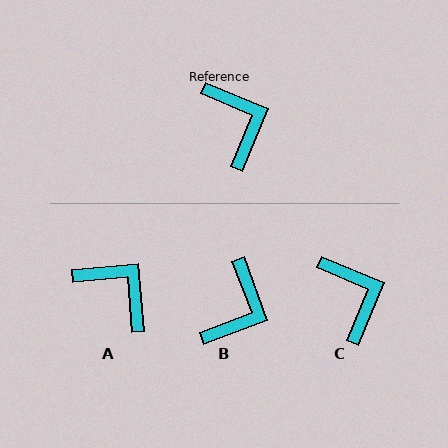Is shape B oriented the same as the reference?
No, it is off by about 47 degrees.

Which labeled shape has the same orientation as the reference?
C.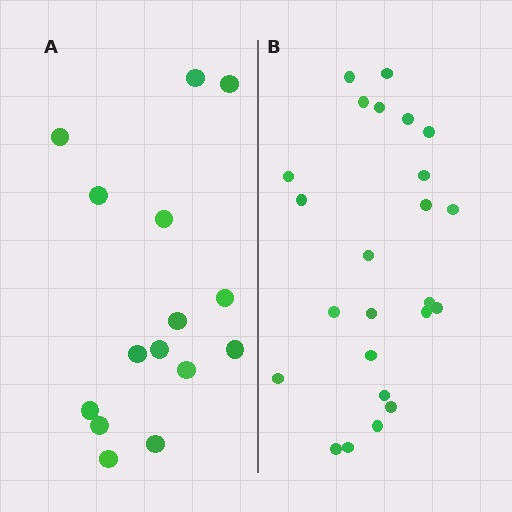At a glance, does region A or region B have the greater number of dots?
Region B (the right region) has more dots.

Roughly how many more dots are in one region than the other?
Region B has roughly 8 or so more dots than region A.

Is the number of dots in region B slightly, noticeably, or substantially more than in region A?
Region B has substantially more. The ratio is roughly 1.6 to 1.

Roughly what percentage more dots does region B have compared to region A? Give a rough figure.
About 60% more.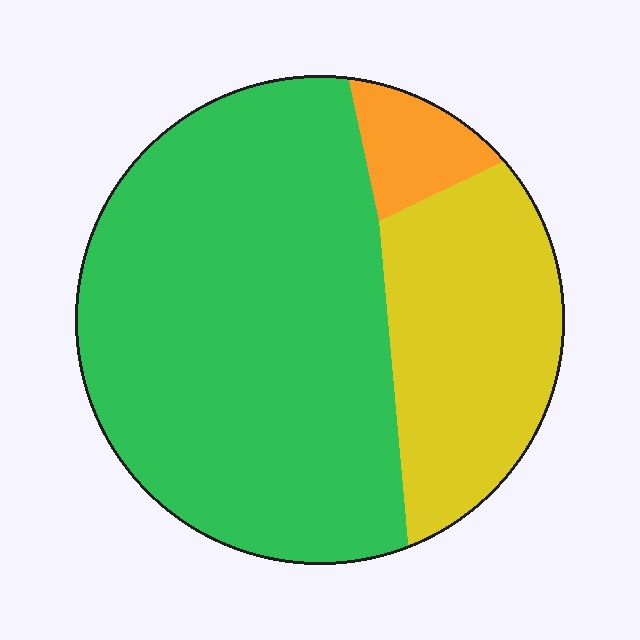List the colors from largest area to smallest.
From largest to smallest: green, yellow, orange.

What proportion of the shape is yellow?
Yellow takes up about one quarter (1/4) of the shape.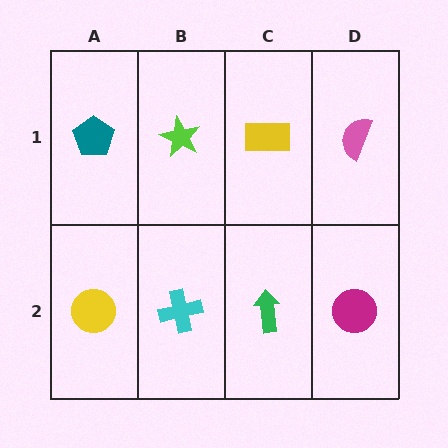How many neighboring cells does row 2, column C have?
3.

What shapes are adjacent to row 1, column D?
A magenta circle (row 2, column D), a yellow rectangle (row 1, column C).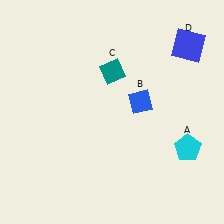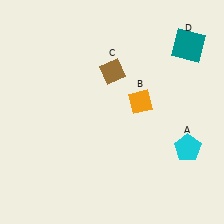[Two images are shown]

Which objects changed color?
B changed from blue to orange. C changed from teal to brown. D changed from blue to teal.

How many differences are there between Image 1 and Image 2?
There are 3 differences between the two images.